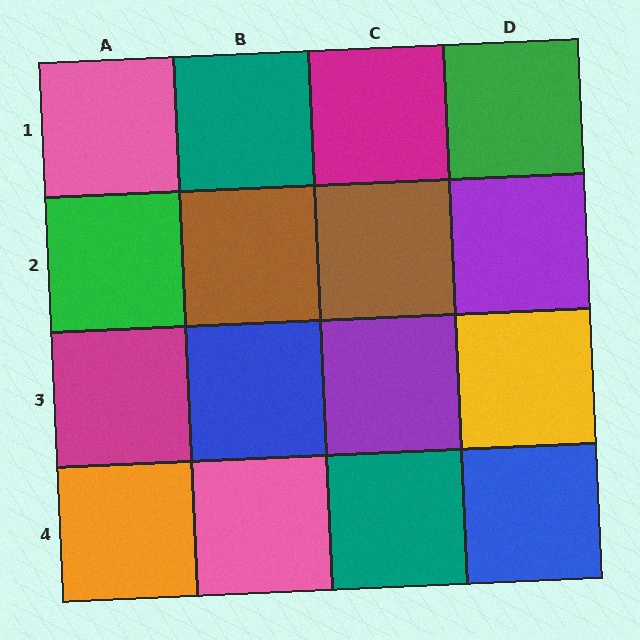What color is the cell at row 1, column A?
Pink.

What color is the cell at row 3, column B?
Blue.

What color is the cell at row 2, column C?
Brown.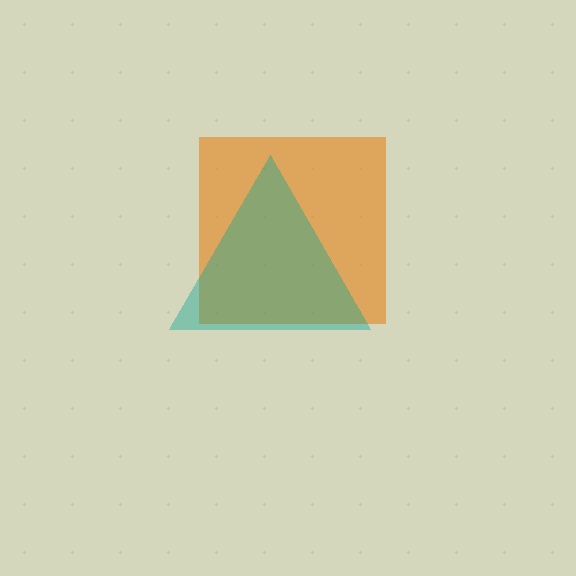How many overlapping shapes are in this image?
There are 2 overlapping shapes in the image.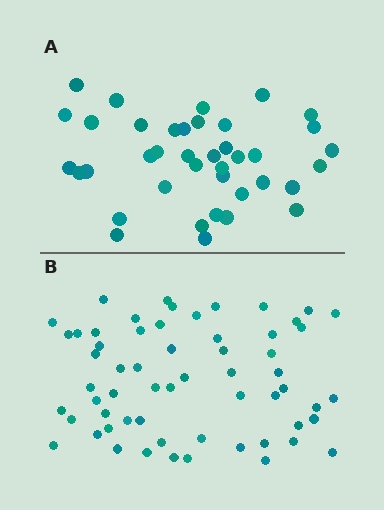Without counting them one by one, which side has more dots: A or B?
Region B (the bottom region) has more dots.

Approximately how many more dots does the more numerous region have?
Region B has approximately 20 more dots than region A.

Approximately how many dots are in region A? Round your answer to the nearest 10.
About 40 dots. (The exact count is 39, which rounds to 40.)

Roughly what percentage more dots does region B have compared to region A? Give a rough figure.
About 55% more.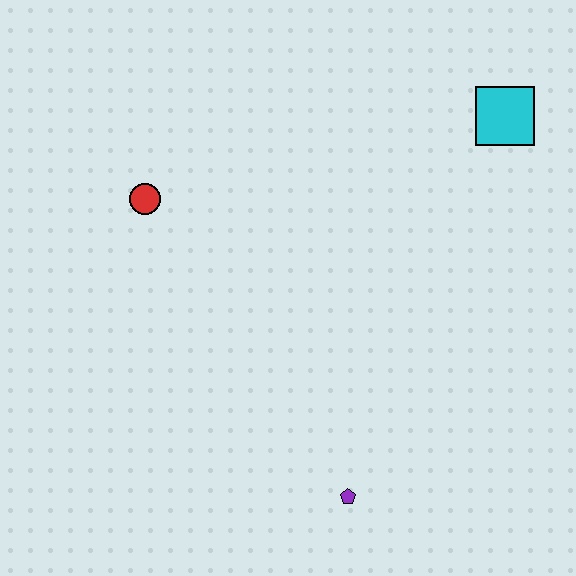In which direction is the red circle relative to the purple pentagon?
The red circle is above the purple pentagon.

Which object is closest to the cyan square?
The red circle is closest to the cyan square.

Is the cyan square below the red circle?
No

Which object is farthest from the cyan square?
The purple pentagon is farthest from the cyan square.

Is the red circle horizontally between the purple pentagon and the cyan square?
No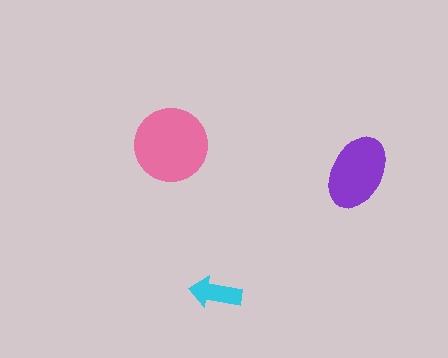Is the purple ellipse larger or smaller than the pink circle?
Smaller.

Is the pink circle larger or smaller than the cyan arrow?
Larger.